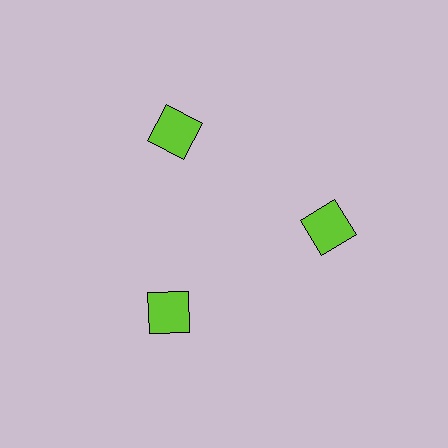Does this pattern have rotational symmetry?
Yes, this pattern has 3-fold rotational symmetry. It looks the same after rotating 120 degrees around the center.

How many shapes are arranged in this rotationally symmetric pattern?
There are 3 shapes, arranged in 3 groups of 1.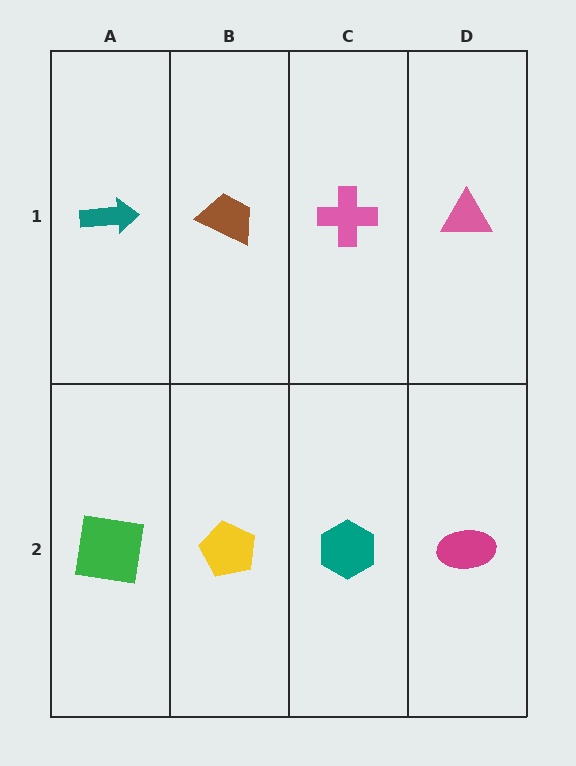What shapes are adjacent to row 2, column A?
A teal arrow (row 1, column A), a yellow pentagon (row 2, column B).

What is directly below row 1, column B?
A yellow pentagon.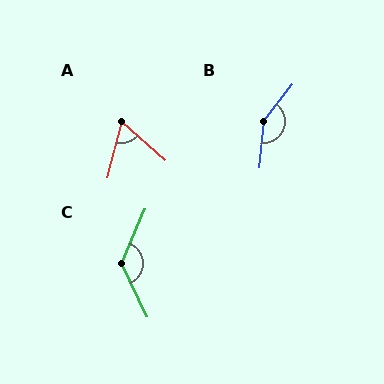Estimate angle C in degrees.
Approximately 131 degrees.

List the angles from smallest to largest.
A (63°), C (131°), B (148°).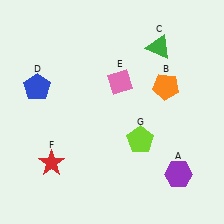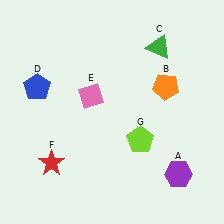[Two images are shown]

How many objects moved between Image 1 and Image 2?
1 object moved between the two images.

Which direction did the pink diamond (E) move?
The pink diamond (E) moved left.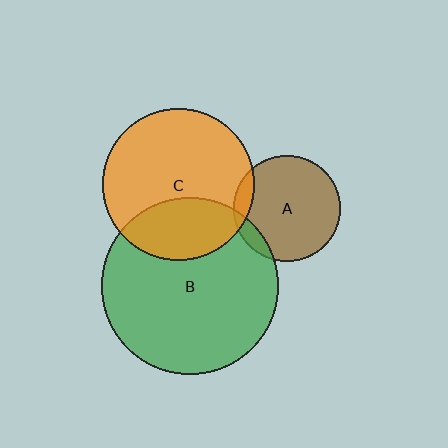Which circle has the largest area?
Circle B (green).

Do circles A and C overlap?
Yes.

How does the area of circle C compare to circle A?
Approximately 2.0 times.